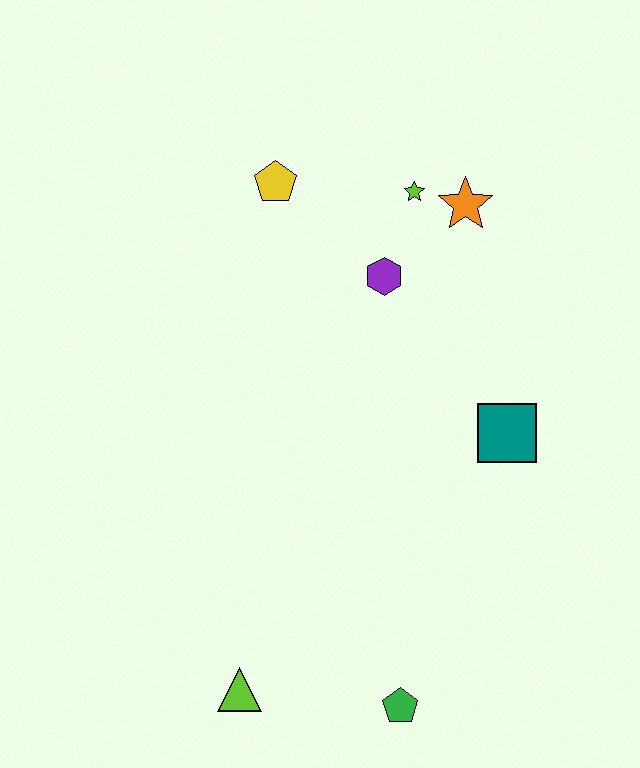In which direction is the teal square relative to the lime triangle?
The teal square is to the right of the lime triangle.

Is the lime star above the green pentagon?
Yes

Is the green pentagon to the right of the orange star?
No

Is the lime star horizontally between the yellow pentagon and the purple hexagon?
No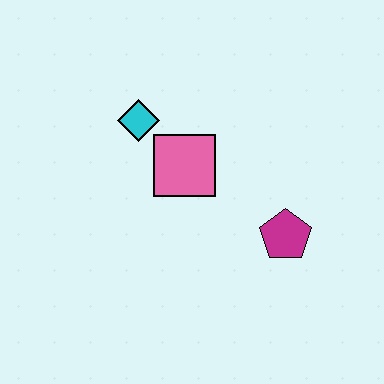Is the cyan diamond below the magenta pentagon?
No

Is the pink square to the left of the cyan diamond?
No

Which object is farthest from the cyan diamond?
The magenta pentagon is farthest from the cyan diamond.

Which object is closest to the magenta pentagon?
The pink square is closest to the magenta pentagon.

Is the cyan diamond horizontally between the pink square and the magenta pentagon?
No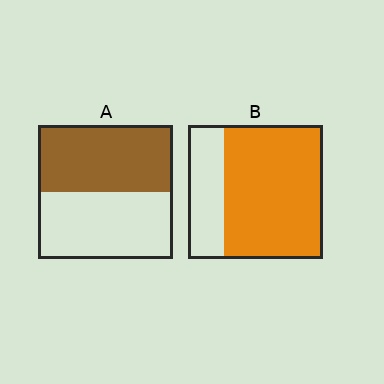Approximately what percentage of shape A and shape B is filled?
A is approximately 50% and B is approximately 75%.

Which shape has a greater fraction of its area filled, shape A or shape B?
Shape B.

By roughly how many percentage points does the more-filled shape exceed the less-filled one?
By roughly 25 percentage points (B over A).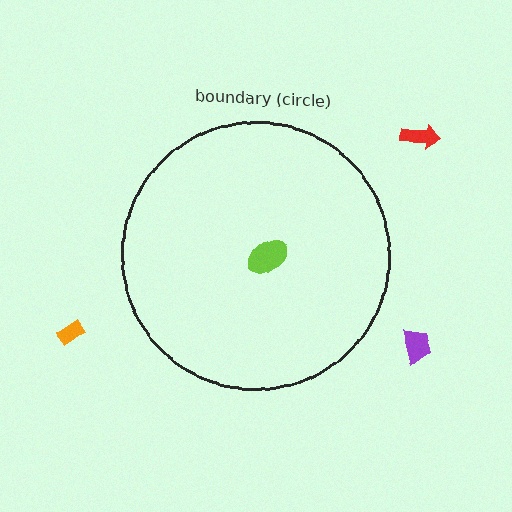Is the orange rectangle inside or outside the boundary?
Outside.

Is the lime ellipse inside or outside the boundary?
Inside.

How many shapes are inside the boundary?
1 inside, 3 outside.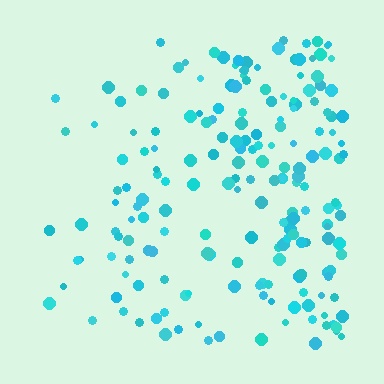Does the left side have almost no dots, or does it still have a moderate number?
Still a moderate number, just noticeably fewer than the right.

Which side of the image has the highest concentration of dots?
The right.